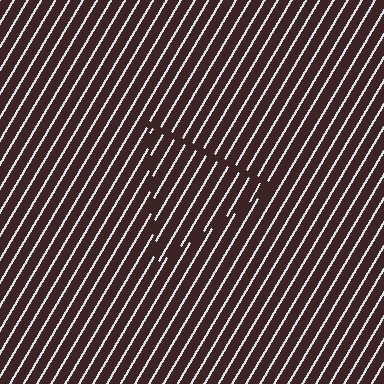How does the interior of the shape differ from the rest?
The interior of the shape contains the same grating, shifted by half a period — the contour is defined by the phase discontinuity where line-ends from the inner and outer gratings abut.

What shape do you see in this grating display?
An illusory triangle. The interior of the shape contains the same grating, shifted by half a period — the contour is defined by the phase discontinuity where line-ends from the inner and outer gratings abut.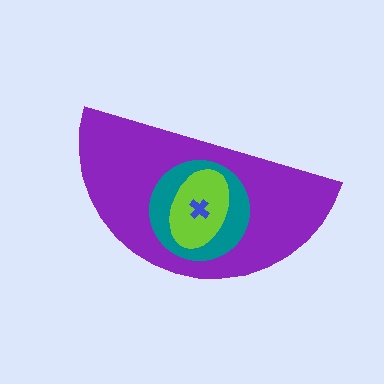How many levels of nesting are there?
4.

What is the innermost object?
The blue cross.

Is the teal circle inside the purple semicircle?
Yes.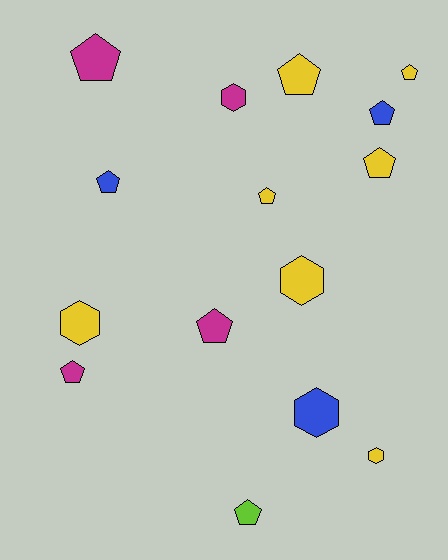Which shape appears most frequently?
Pentagon, with 10 objects.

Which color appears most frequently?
Yellow, with 7 objects.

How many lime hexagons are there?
There are no lime hexagons.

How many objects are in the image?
There are 15 objects.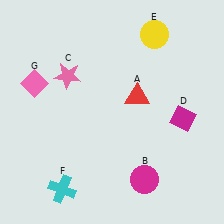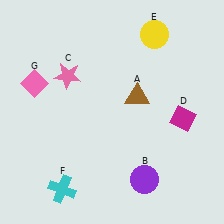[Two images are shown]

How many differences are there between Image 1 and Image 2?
There are 2 differences between the two images.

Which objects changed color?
A changed from red to brown. B changed from magenta to purple.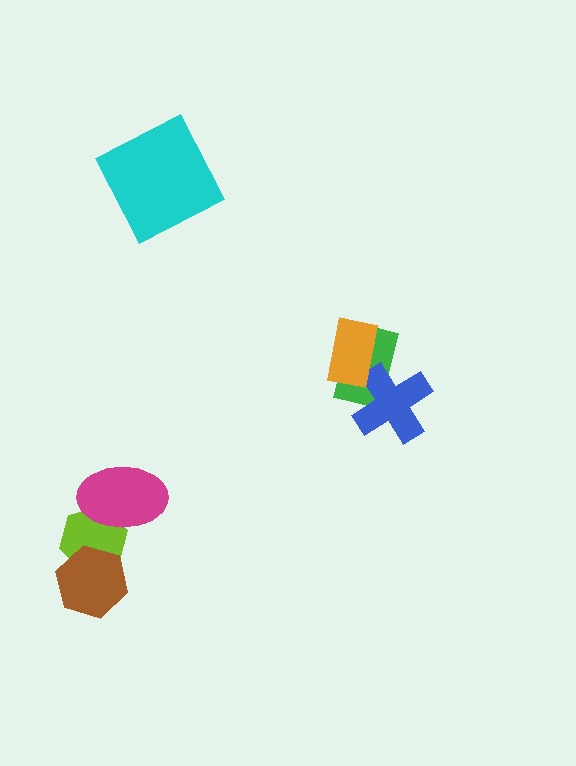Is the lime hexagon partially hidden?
Yes, it is partially covered by another shape.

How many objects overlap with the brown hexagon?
1 object overlaps with the brown hexagon.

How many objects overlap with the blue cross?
2 objects overlap with the blue cross.